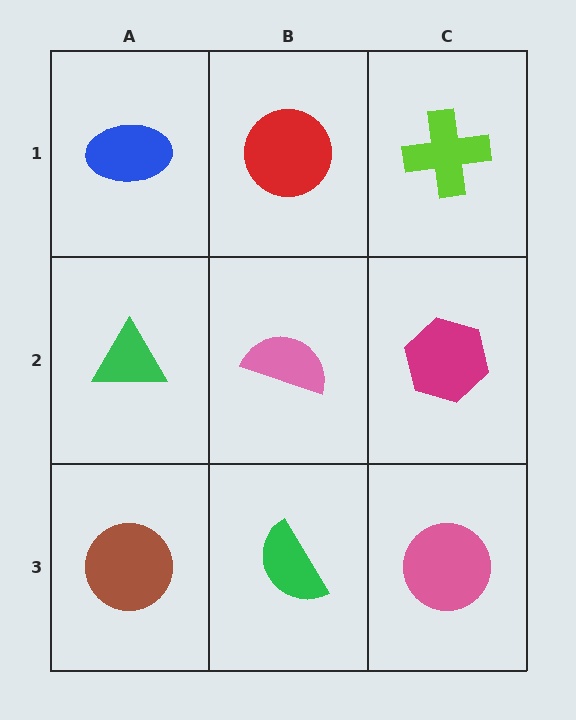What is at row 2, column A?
A green triangle.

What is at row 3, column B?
A green semicircle.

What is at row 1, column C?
A lime cross.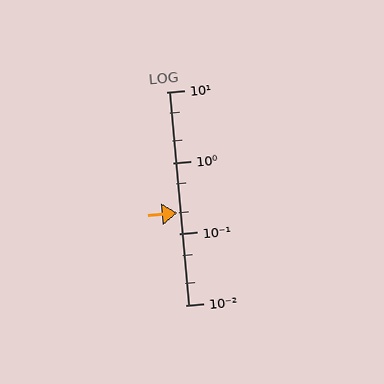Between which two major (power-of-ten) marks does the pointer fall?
The pointer is between 0.1 and 1.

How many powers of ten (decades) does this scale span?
The scale spans 3 decades, from 0.01 to 10.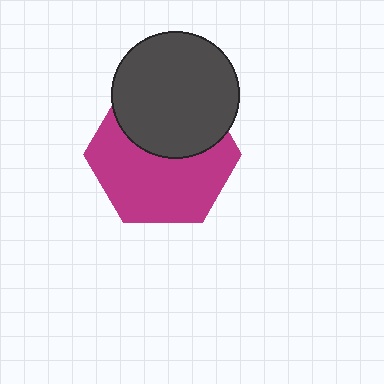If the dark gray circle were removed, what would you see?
You would see the complete magenta hexagon.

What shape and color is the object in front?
The object in front is a dark gray circle.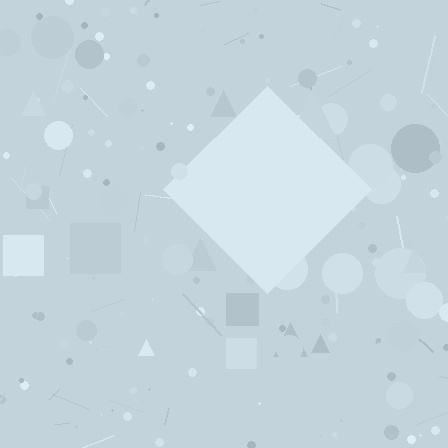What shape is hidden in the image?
A diamond is hidden in the image.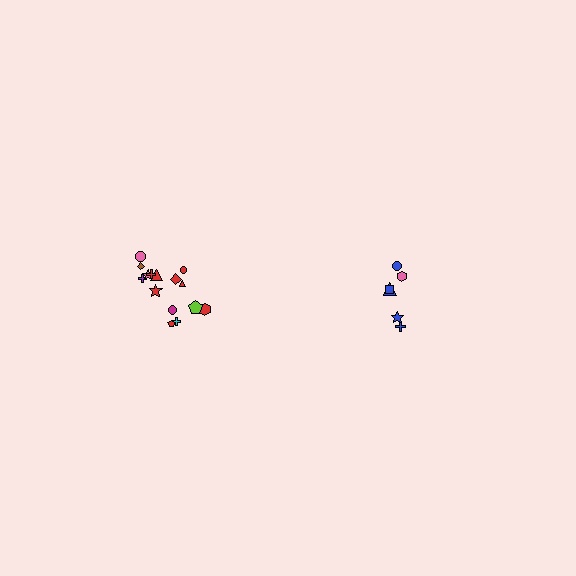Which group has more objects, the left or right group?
The left group.